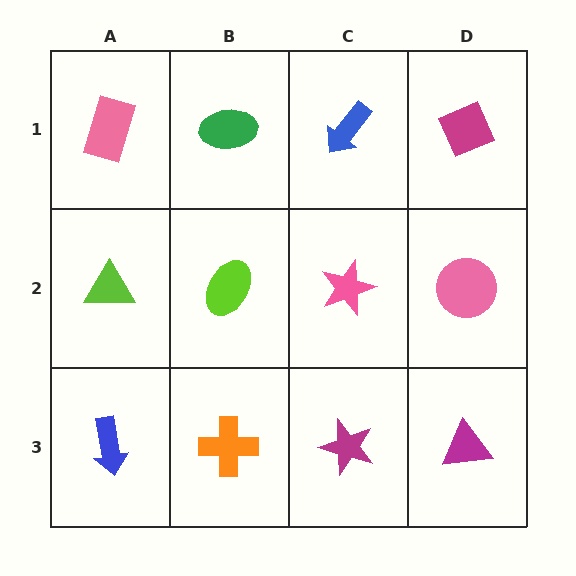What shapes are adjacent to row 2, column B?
A green ellipse (row 1, column B), an orange cross (row 3, column B), a lime triangle (row 2, column A), a pink star (row 2, column C).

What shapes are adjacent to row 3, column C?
A pink star (row 2, column C), an orange cross (row 3, column B), a magenta triangle (row 3, column D).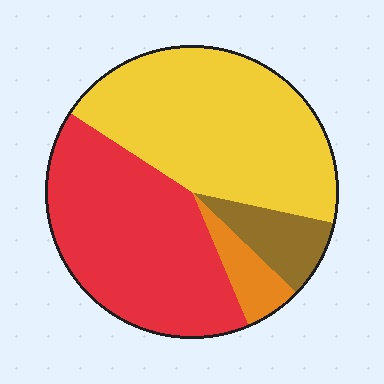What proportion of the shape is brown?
Brown takes up less than a sixth of the shape.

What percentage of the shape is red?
Red covers about 40% of the shape.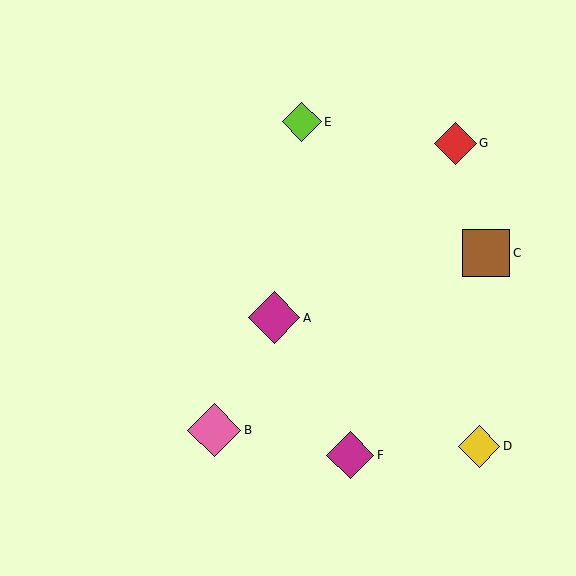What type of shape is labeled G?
Shape G is a red diamond.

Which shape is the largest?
The pink diamond (labeled B) is the largest.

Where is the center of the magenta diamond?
The center of the magenta diamond is at (350, 455).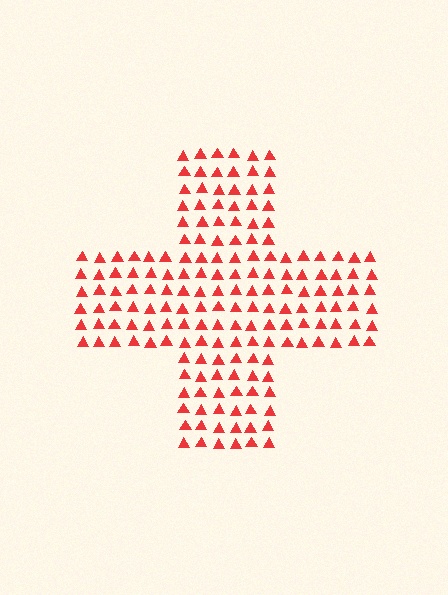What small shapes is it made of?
It is made of small triangles.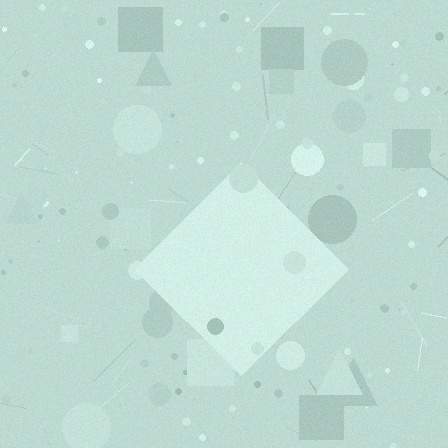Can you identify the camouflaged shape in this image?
The camouflaged shape is a diamond.